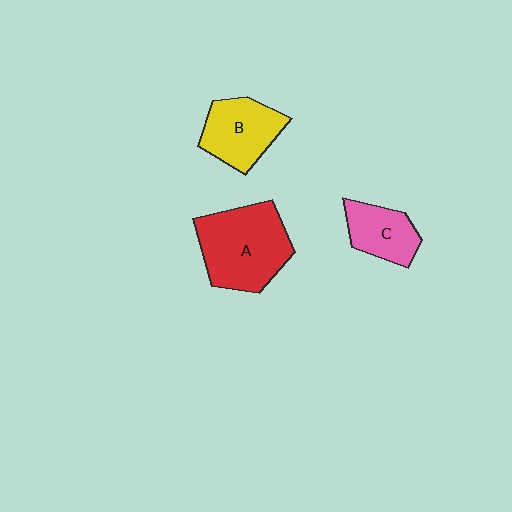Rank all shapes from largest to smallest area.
From largest to smallest: A (red), B (yellow), C (pink).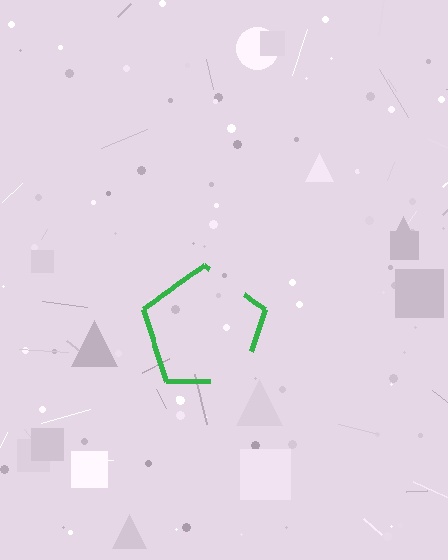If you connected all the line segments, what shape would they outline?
They would outline a pentagon.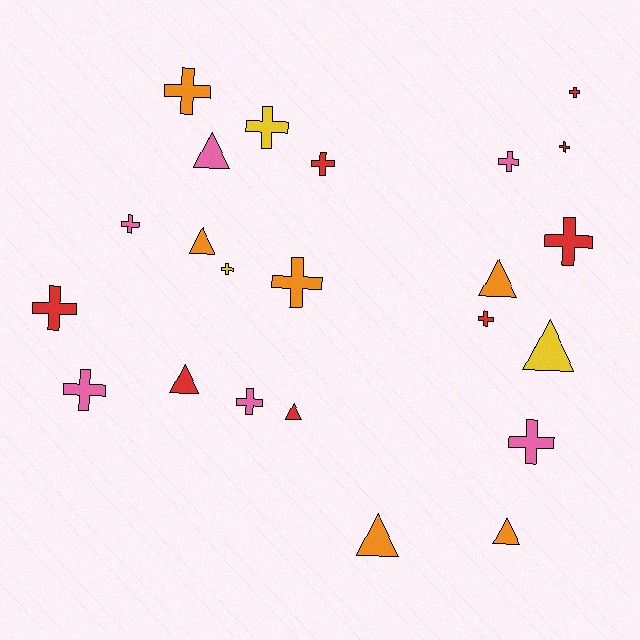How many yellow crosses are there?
There are 2 yellow crosses.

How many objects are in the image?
There are 23 objects.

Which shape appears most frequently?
Cross, with 15 objects.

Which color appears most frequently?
Red, with 8 objects.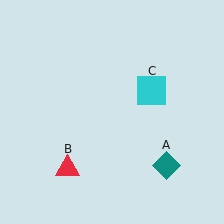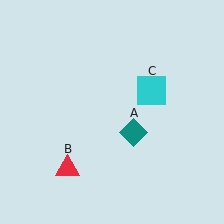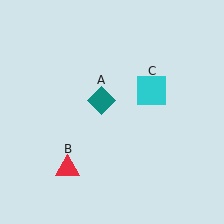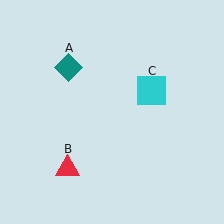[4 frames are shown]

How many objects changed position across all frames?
1 object changed position: teal diamond (object A).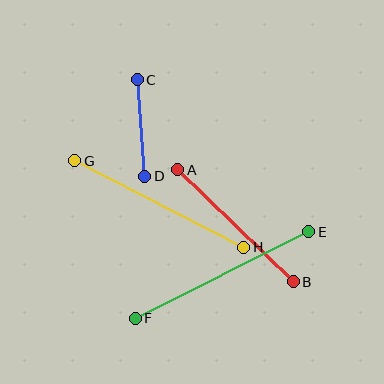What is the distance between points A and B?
The distance is approximately 161 pixels.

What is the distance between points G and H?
The distance is approximately 190 pixels.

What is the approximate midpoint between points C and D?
The midpoint is at approximately (141, 128) pixels.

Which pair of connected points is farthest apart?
Points E and F are farthest apart.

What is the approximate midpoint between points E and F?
The midpoint is at approximately (222, 275) pixels.